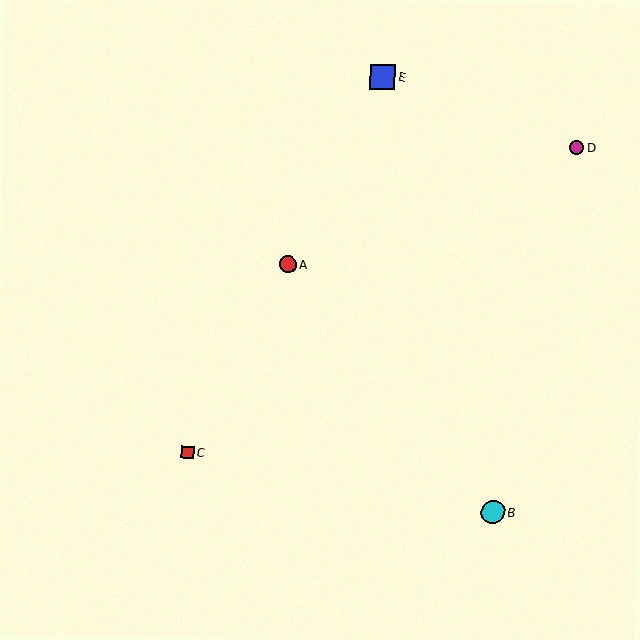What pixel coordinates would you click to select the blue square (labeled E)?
Click at (383, 77) to select the blue square E.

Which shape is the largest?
The blue square (labeled E) is the largest.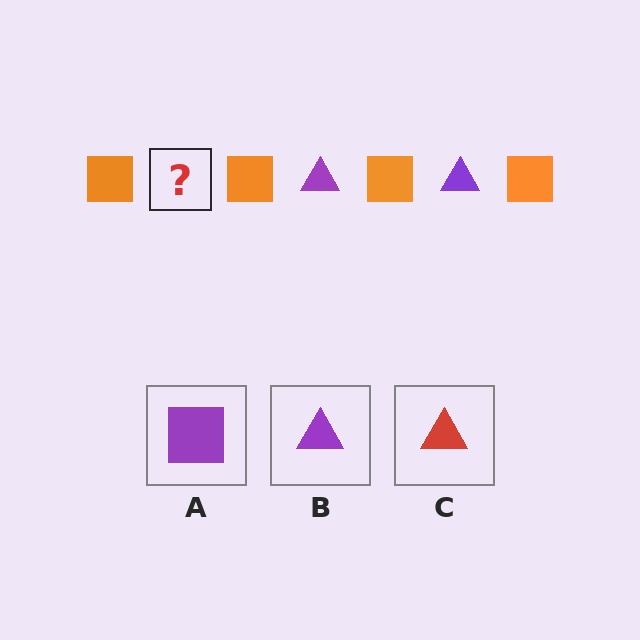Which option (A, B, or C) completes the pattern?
B.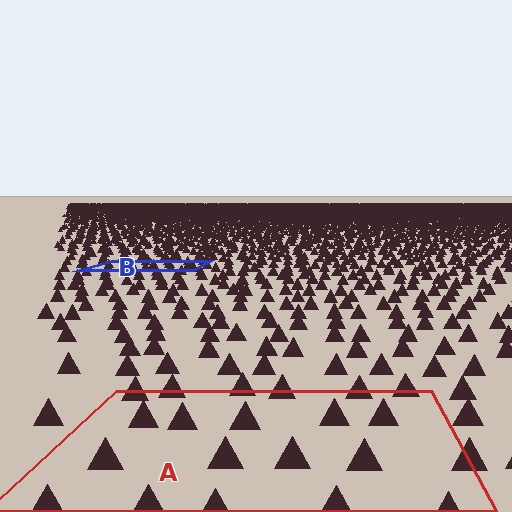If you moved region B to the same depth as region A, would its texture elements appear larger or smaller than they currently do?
They would appear larger. At a closer depth, the same texture elements are projected at a bigger on-screen size.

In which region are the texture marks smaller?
The texture marks are smaller in region B, because it is farther away.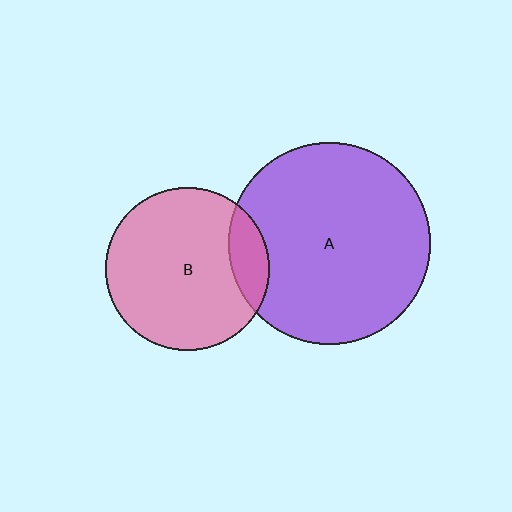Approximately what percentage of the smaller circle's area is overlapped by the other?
Approximately 15%.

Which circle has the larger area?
Circle A (purple).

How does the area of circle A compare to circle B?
Approximately 1.5 times.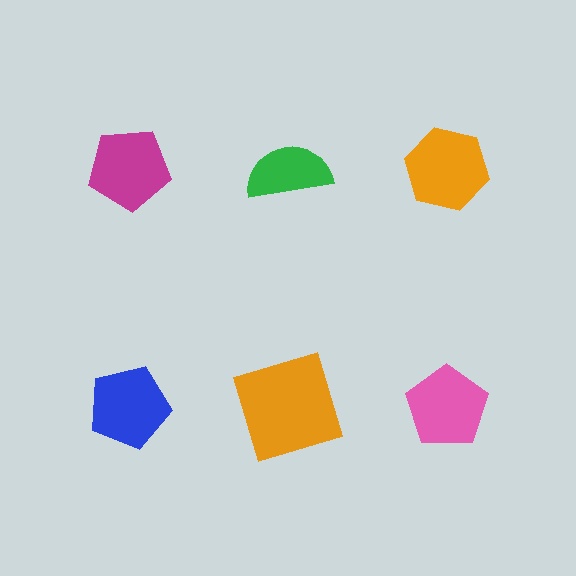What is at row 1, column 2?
A green semicircle.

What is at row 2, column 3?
A pink pentagon.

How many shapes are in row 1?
3 shapes.